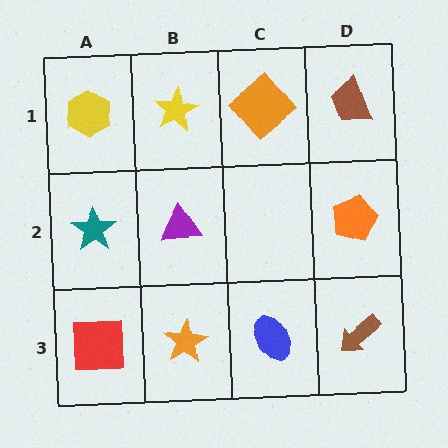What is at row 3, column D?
A brown arrow.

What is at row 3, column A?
A red square.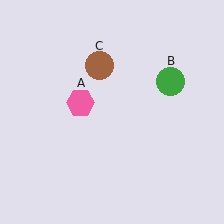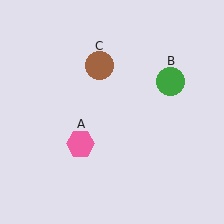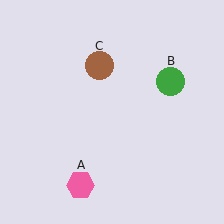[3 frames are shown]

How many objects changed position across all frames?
1 object changed position: pink hexagon (object A).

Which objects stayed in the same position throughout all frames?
Green circle (object B) and brown circle (object C) remained stationary.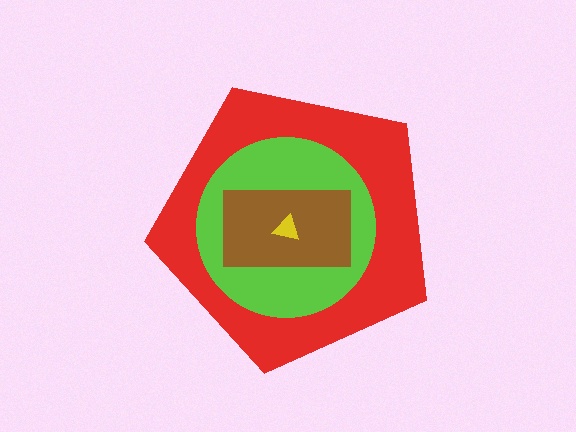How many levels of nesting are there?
4.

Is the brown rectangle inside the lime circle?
Yes.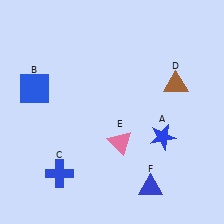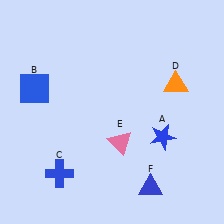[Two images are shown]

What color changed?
The triangle (D) changed from brown in Image 1 to orange in Image 2.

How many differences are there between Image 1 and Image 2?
There is 1 difference between the two images.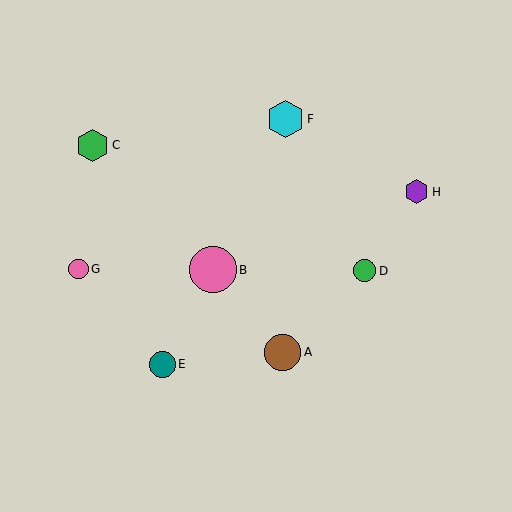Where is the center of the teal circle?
The center of the teal circle is at (162, 364).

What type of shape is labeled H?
Shape H is a purple hexagon.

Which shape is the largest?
The pink circle (labeled B) is the largest.